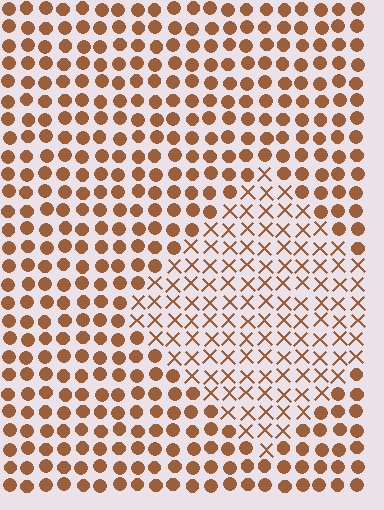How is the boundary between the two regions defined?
The boundary is defined by a change in element shape: X marks inside vs. circles outside. All elements share the same color and spacing.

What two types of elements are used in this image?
The image uses X marks inside the diamond region and circles outside it.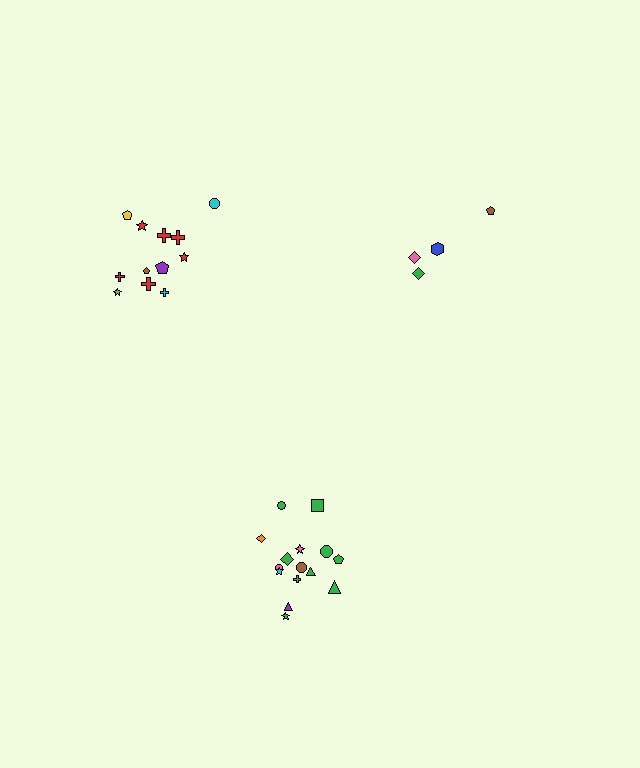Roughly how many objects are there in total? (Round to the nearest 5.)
Roughly 30 objects in total.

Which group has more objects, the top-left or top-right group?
The top-left group.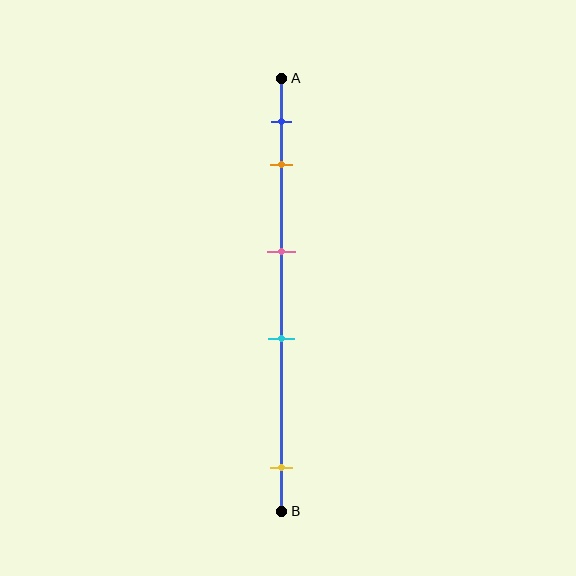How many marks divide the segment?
There are 5 marks dividing the segment.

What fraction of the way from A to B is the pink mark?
The pink mark is approximately 40% (0.4) of the way from A to B.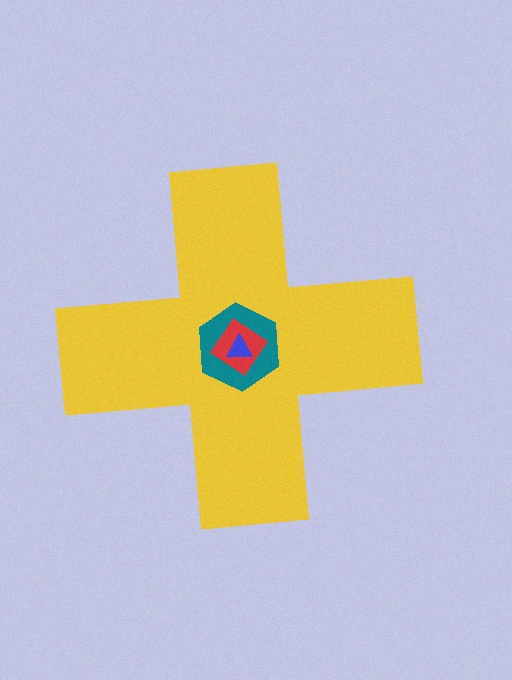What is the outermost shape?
The yellow cross.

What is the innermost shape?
The blue triangle.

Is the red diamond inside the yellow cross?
Yes.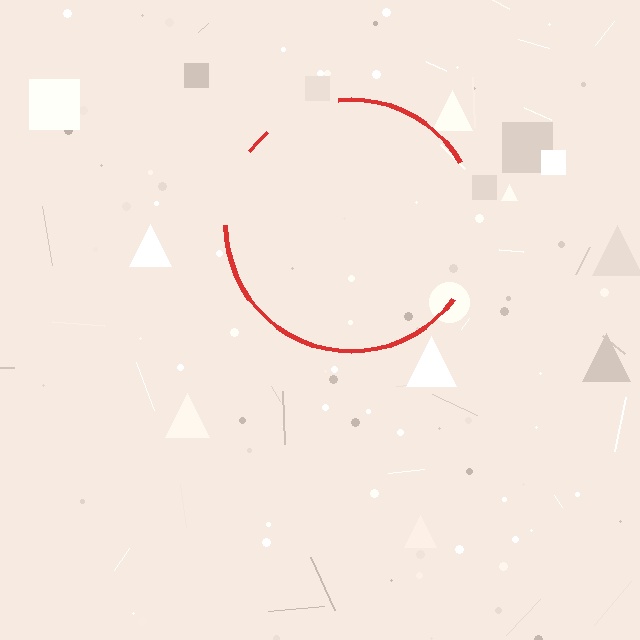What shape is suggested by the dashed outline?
The dashed outline suggests a circle.